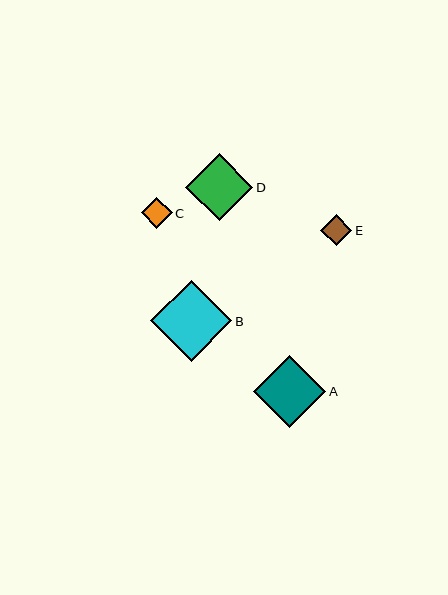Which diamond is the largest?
Diamond B is the largest with a size of approximately 81 pixels.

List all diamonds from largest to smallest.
From largest to smallest: B, A, D, E, C.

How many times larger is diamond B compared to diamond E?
Diamond B is approximately 2.6 times the size of diamond E.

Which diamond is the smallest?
Diamond C is the smallest with a size of approximately 31 pixels.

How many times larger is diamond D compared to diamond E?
Diamond D is approximately 2.1 times the size of diamond E.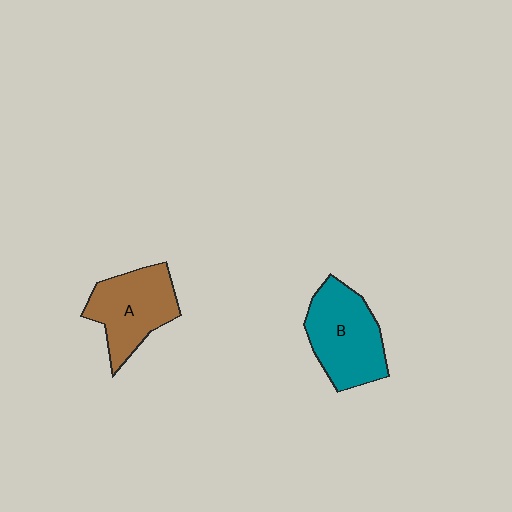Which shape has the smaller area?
Shape A (brown).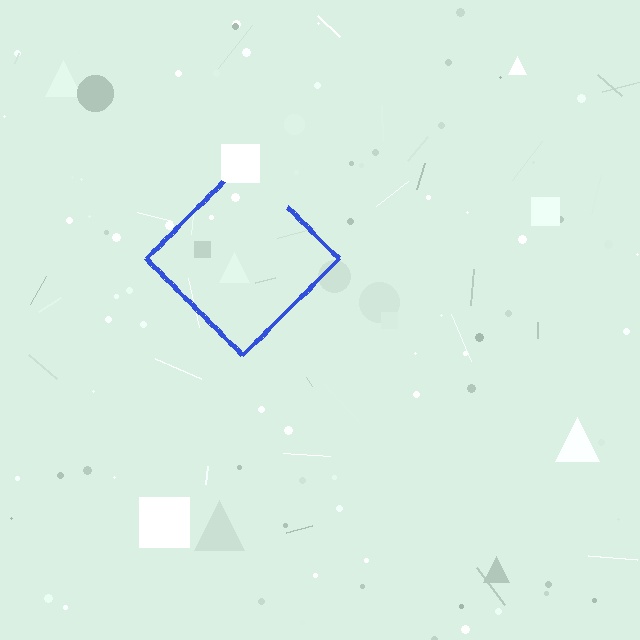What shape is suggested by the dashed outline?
The dashed outline suggests a diamond.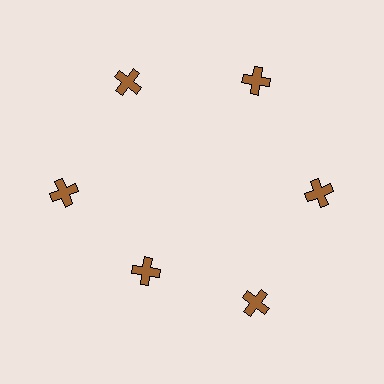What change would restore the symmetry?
The symmetry would be restored by moving it outward, back onto the ring so that all 6 crosses sit at equal angles and equal distance from the center.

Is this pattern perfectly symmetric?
No. The 6 brown crosses are arranged in a ring, but one element near the 7 o'clock position is pulled inward toward the center, breaking the 6-fold rotational symmetry.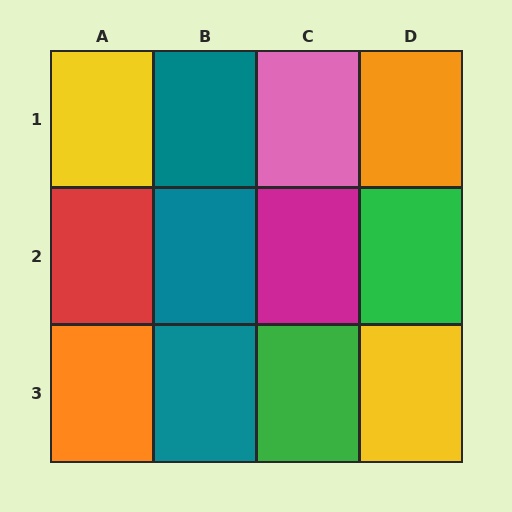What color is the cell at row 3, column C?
Green.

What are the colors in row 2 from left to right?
Red, teal, magenta, green.